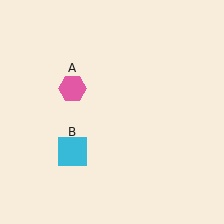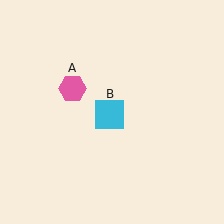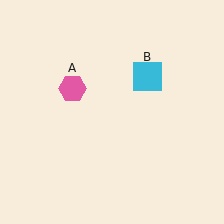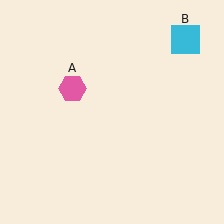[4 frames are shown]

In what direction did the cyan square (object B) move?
The cyan square (object B) moved up and to the right.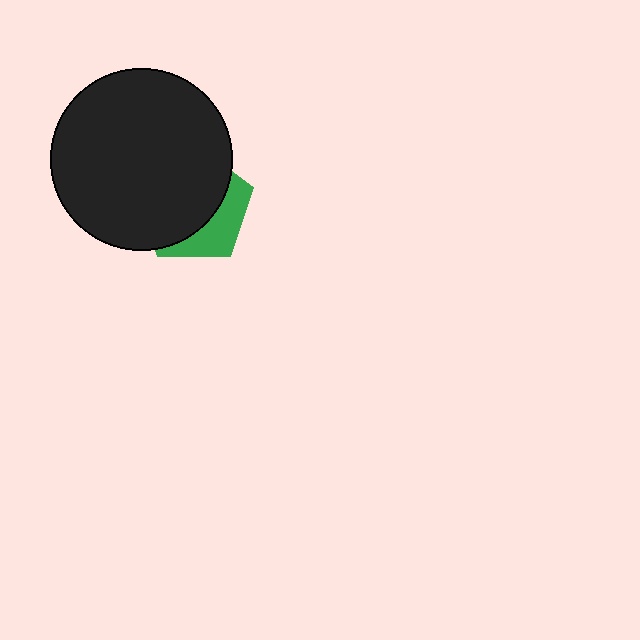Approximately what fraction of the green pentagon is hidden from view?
Roughly 67% of the green pentagon is hidden behind the black circle.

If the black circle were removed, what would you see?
You would see the complete green pentagon.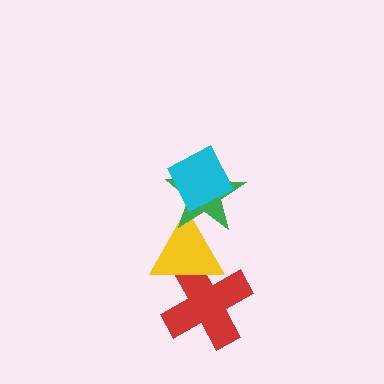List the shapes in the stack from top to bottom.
From top to bottom: the cyan diamond, the green star, the yellow triangle, the red cross.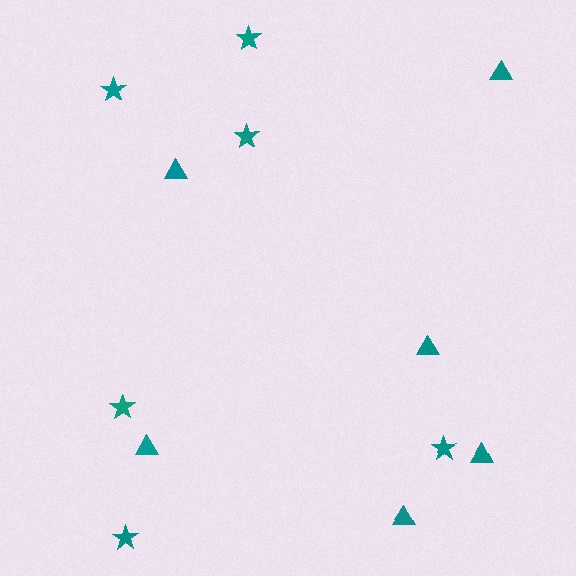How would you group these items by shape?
There are 2 groups: one group of triangles (6) and one group of stars (6).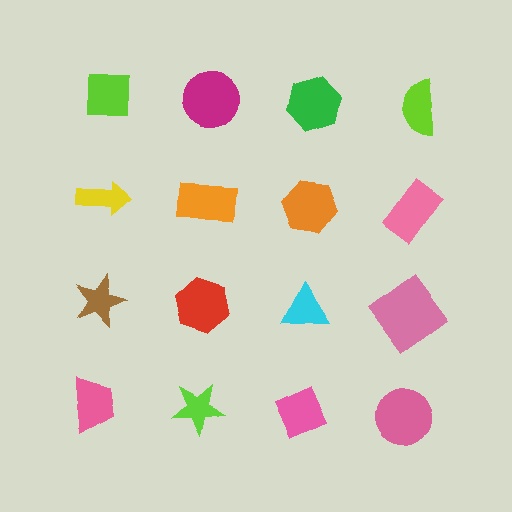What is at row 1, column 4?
A lime semicircle.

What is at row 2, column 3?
An orange hexagon.